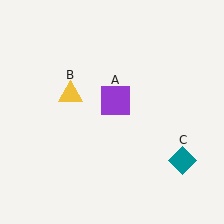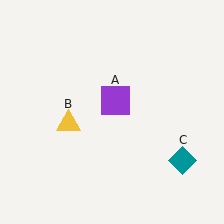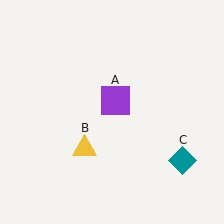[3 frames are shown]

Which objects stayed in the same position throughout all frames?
Purple square (object A) and teal diamond (object C) remained stationary.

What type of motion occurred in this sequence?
The yellow triangle (object B) rotated counterclockwise around the center of the scene.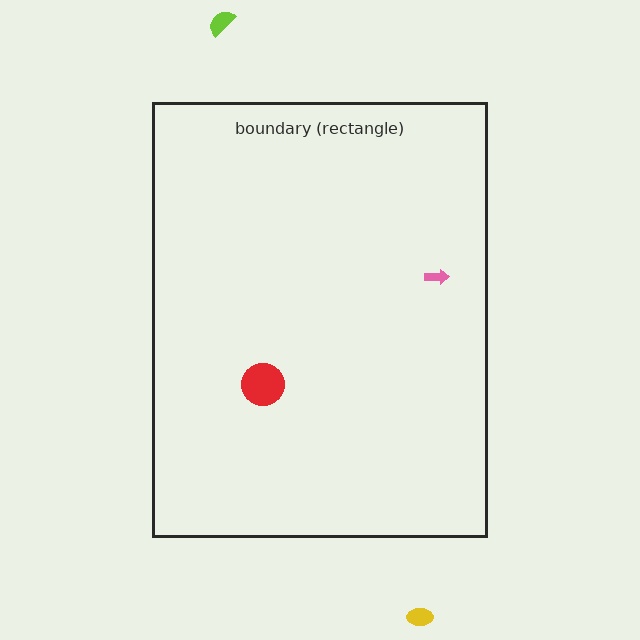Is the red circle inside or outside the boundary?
Inside.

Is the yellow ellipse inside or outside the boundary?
Outside.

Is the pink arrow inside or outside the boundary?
Inside.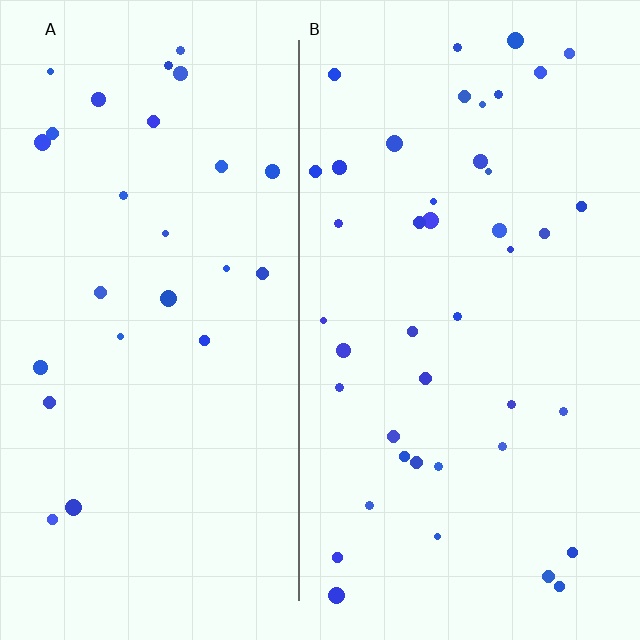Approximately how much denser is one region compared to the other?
Approximately 1.6× — region B over region A.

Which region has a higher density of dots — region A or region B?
B (the right).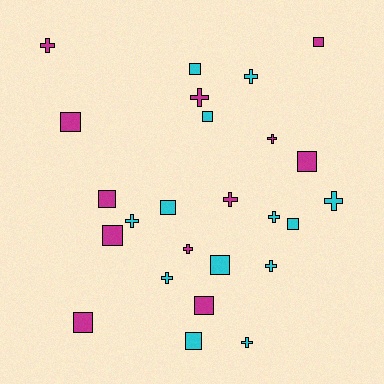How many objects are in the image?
There are 25 objects.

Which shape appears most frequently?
Square, with 13 objects.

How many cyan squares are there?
There are 6 cyan squares.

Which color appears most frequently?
Cyan, with 13 objects.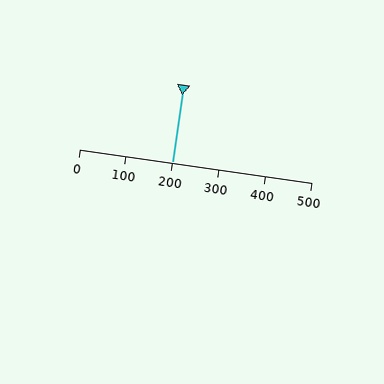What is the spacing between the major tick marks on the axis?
The major ticks are spaced 100 apart.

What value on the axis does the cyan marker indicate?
The marker indicates approximately 200.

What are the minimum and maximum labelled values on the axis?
The axis runs from 0 to 500.